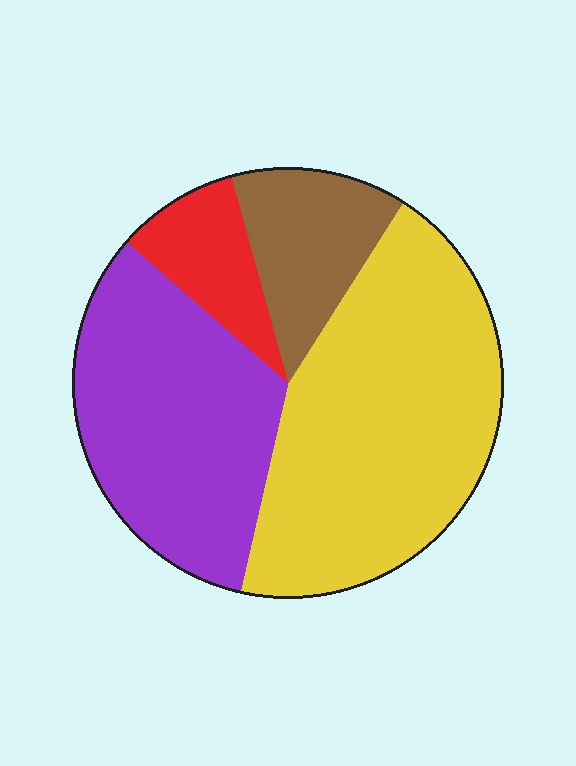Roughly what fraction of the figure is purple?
Purple takes up about one third (1/3) of the figure.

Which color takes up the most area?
Yellow, at roughly 45%.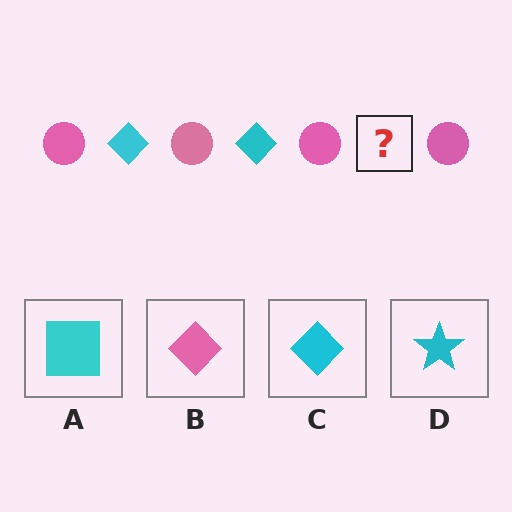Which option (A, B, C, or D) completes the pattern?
C.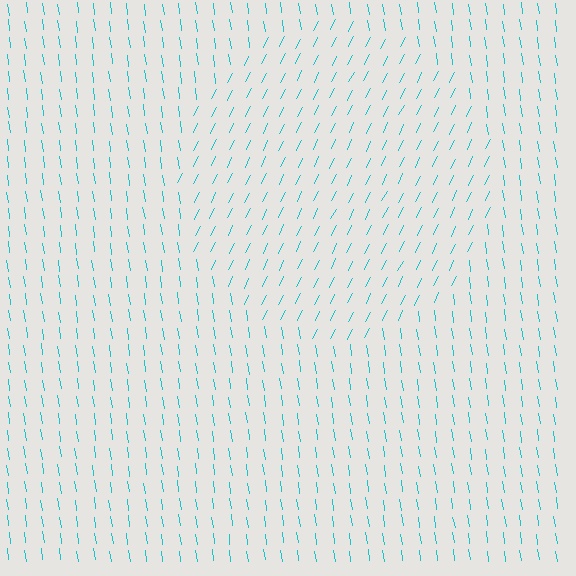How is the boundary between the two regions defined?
The boundary is defined purely by a change in line orientation (approximately 35 degrees difference). All lines are the same color and thickness.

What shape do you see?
I see a circle.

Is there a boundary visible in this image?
Yes, there is a texture boundary formed by a change in line orientation.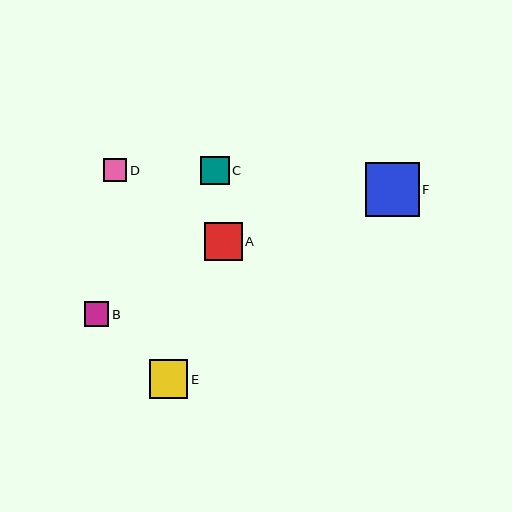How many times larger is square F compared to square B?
Square F is approximately 2.2 times the size of square B.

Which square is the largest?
Square F is the largest with a size of approximately 54 pixels.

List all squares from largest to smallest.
From largest to smallest: F, E, A, C, B, D.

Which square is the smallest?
Square D is the smallest with a size of approximately 23 pixels.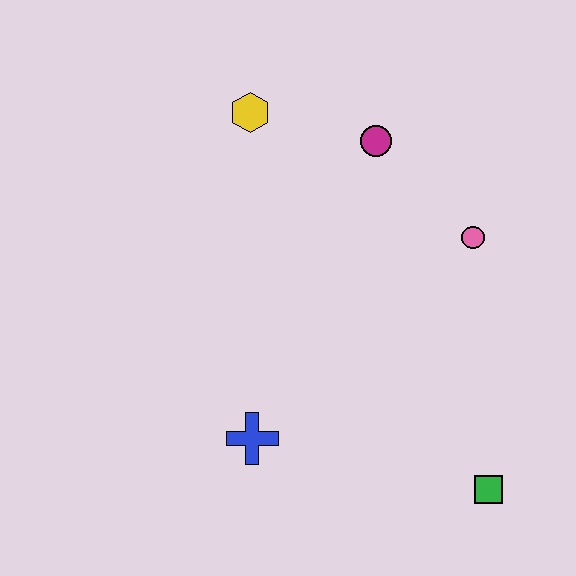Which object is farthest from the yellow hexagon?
The green square is farthest from the yellow hexagon.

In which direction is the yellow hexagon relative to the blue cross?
The yellow hexagon is above the blue cross.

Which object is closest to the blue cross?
The green square is closest to the blue cross.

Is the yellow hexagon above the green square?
Yes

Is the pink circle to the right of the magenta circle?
Yes